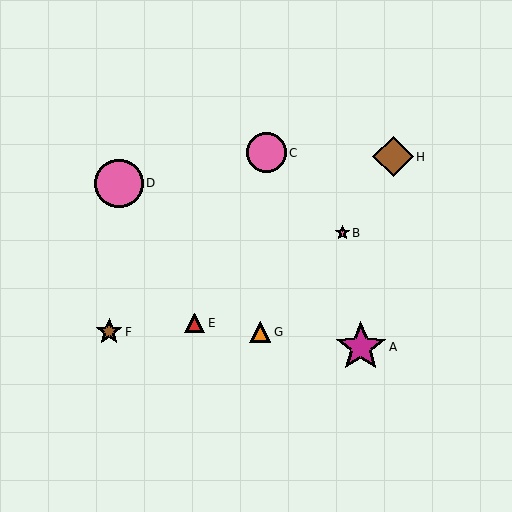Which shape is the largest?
The magenta star (labeled A) is the largest.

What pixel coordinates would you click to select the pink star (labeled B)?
Click at (342, 233) to select the pink star B.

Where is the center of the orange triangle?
The center of the orange triangle is at (260, 332).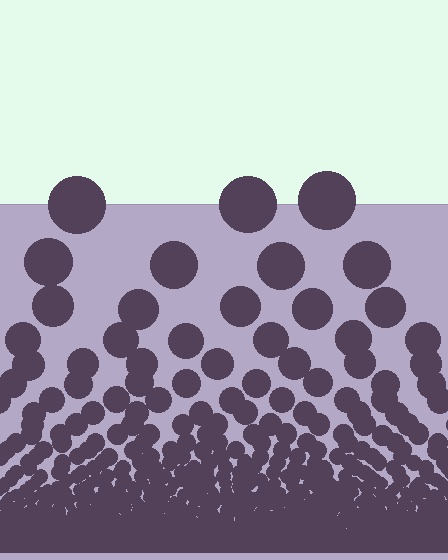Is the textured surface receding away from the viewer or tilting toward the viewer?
The surface appears to tilt toward the viewer. Texture elements get larger and sparser toward the top.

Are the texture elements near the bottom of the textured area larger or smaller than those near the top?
Smaller. The gradient is inverted — elements near the bottom are smaller and denser.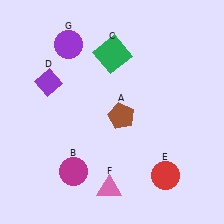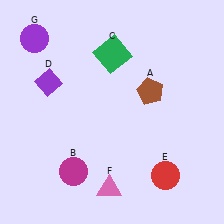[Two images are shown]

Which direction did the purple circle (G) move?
The purple circle (G) moved left.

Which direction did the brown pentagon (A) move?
The brown pentagon (A) moved right.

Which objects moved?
The objects that moved are: the brown pentagon (A), the purple circle (G).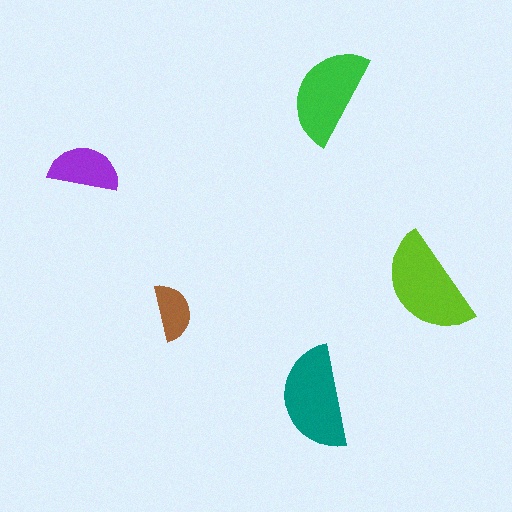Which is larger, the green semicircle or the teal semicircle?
The teal one.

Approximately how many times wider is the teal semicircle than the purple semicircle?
About 1.5 times wider.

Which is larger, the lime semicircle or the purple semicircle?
The lime one.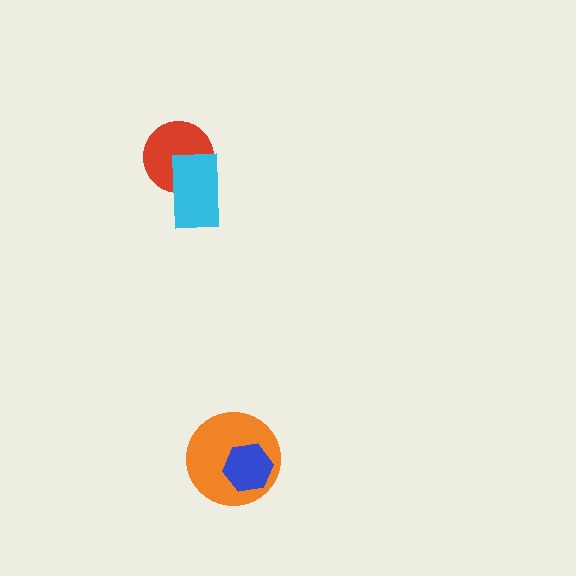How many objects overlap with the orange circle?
1 object overlaps with the orange circle.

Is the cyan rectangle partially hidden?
No, no other shape covers it.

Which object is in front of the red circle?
The cyan rectangle is in front of the red circle.